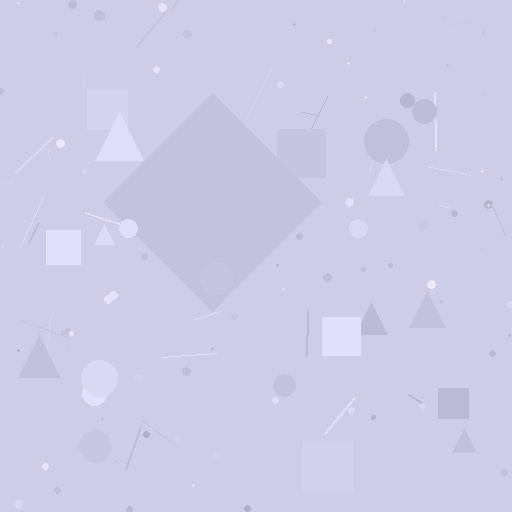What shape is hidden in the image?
A diamond is hidden in the image.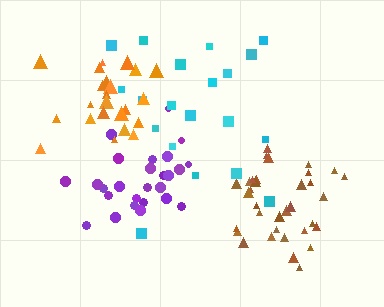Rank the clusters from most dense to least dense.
brown, purple, orange, cyan.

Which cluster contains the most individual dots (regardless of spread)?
Brown (34).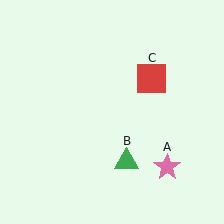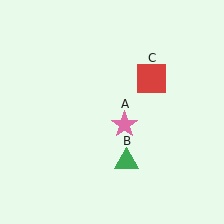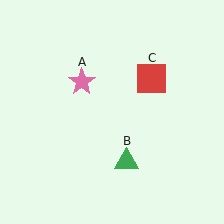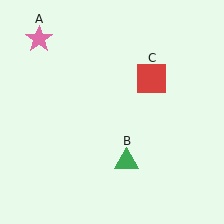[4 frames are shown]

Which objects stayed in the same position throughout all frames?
Green triangle (object B) and red square (object C) remained stationary.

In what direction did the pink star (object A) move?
The pink star (object A) moved up and to the left.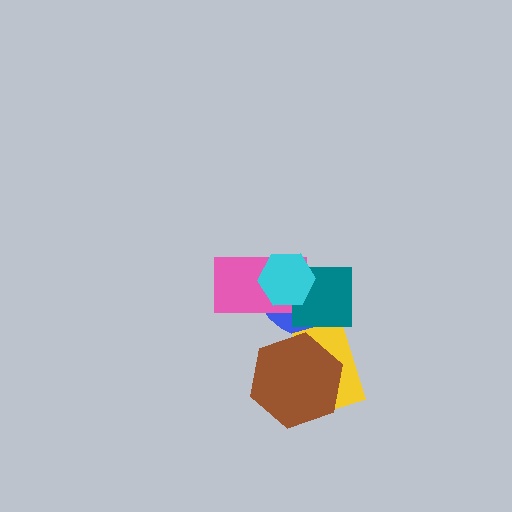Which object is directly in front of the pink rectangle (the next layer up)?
The teal square is directly in front of the pink rectangle.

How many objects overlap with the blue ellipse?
5 objects overlap with the blue ellipse.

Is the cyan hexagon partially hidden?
No, no other shape covers it.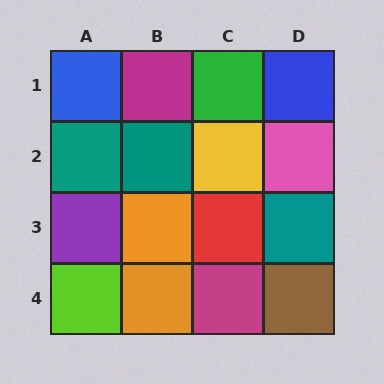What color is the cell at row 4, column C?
Magenta.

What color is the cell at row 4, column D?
Brown.